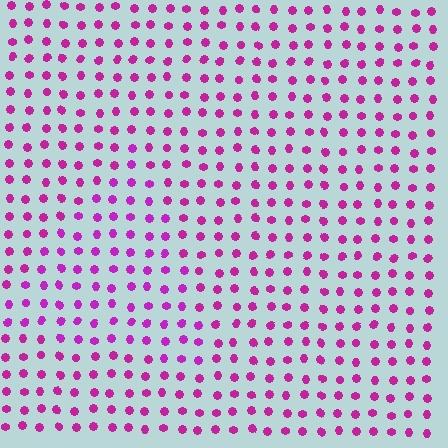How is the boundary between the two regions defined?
The boundary is defined purely by a slight shift in hue (about 15 degrees). Spacing, size, and orientation are identical on both sides.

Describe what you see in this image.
The image is filled with small magenta elements in a uniform arrangement. A triangle-shaped region is visible where the elements are tinted to a slightly different hue, forming a subtle color boundary.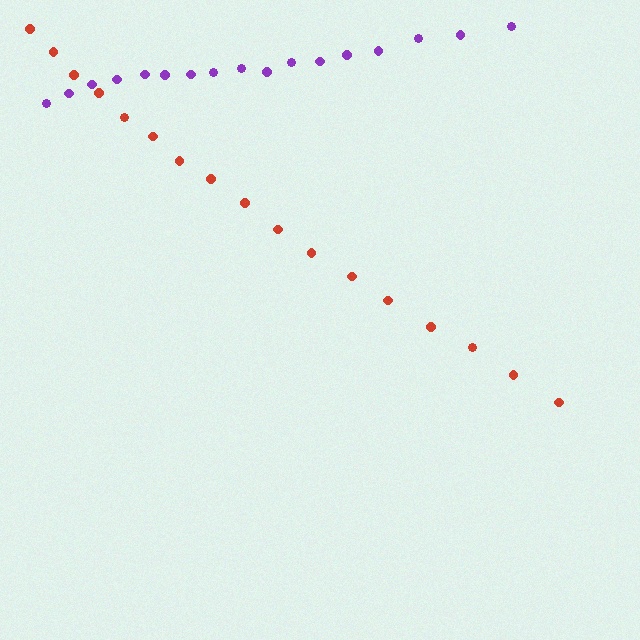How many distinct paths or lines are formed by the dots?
There are 2 distinct paths.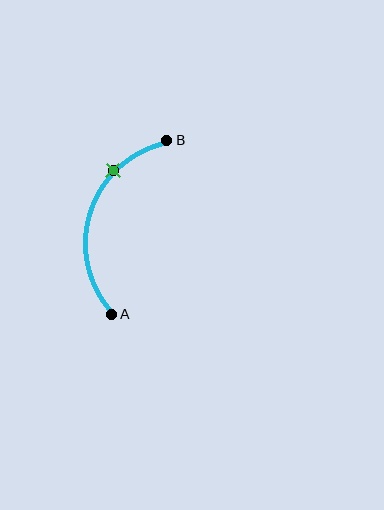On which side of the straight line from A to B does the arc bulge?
The arc bulges to the left of the straight line connecting A and B.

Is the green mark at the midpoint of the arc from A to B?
No. The green mark lies on the arc but is closer to endpoint B. The arc midpoint would be at the point on the curve equidistant along the arc from both A and B.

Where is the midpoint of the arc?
The arc midpoint is the point on the curve farthest from the straight line joining A and B. It sits to the left of that line.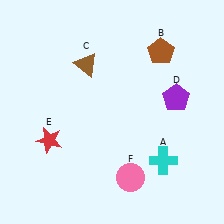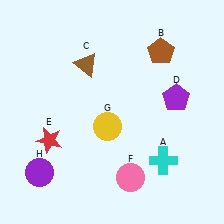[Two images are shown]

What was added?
A yellow circle (G), a purple circle (H) were added in Image 2.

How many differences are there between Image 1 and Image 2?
There are 2 differences between the two images.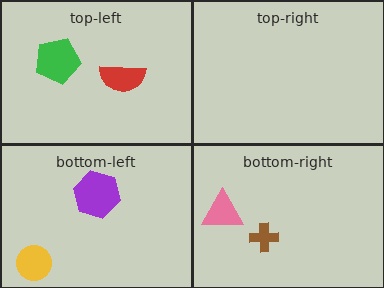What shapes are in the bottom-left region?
The purple hexagon, the yellow circle.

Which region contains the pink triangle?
The bottom-right region.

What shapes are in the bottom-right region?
The pink triangle, the brown cross.